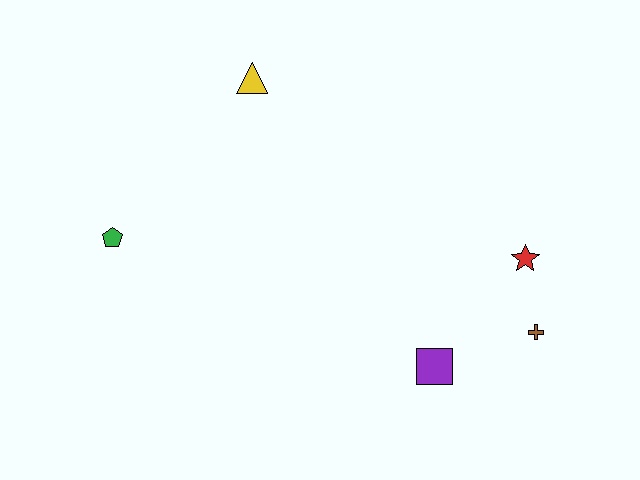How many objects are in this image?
There are 5 objects.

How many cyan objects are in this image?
There are no cyan objects.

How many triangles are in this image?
There is 1 triangle.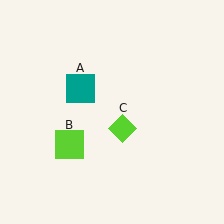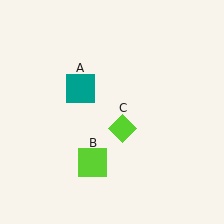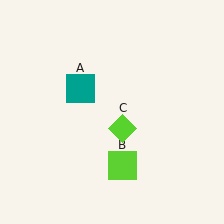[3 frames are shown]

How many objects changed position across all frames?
1 object changed position: lime square (object B).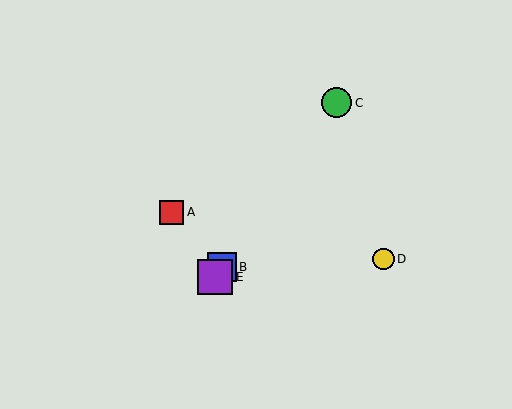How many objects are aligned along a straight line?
3 objects (B, C, E) are aligned along a straight line.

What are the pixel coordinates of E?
Object E is at (215, 277).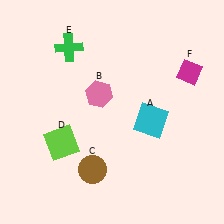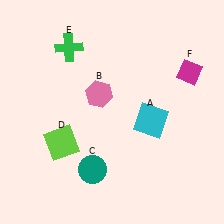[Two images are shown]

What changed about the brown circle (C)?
In Image 1, C is brown. In Image 2, it changed to teal.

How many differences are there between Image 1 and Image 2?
There is 1 difference between the two images.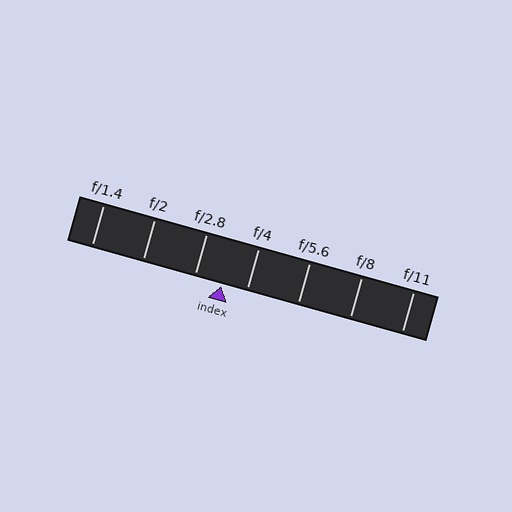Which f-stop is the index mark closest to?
The index mark is closest to f/4.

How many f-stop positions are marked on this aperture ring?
There are 7 f-stop positions marked.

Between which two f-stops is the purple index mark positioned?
The index mark is between f/2.8 and f/4.